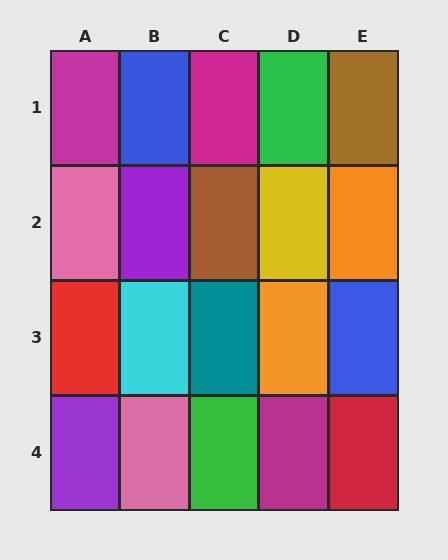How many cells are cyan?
1 cell is cyan.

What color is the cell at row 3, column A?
Red.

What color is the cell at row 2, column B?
Purple.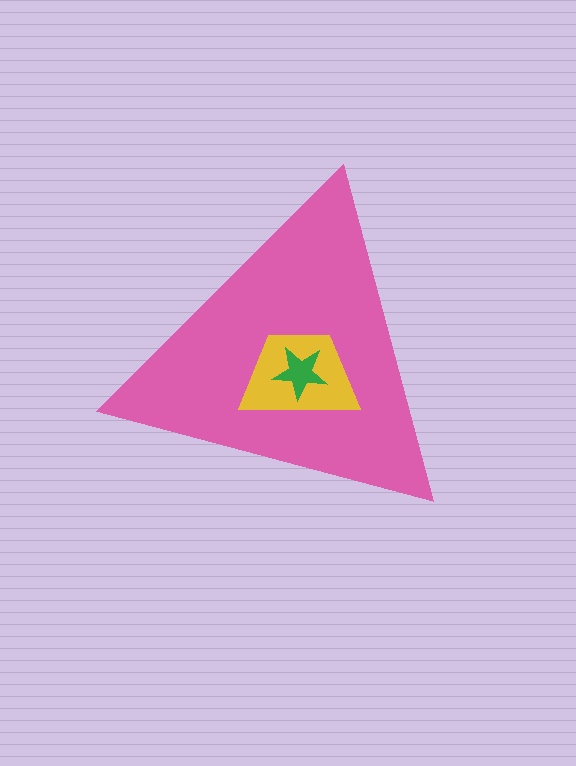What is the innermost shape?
The green star.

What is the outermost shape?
The pink triangle.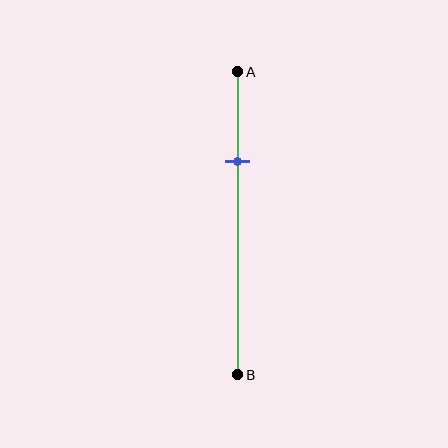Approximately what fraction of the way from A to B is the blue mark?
The blue mark is approximately 30% of the way from A to B.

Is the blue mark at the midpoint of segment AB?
No, the mark is at about 30% from A, not at the 50% midpoint.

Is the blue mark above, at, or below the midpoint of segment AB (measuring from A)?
The blue mark is above the midpoint of segment AB.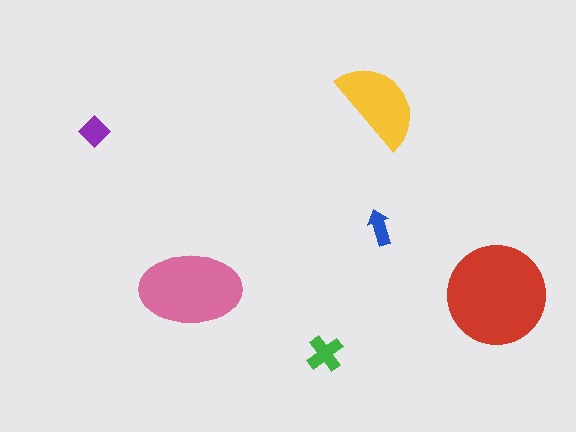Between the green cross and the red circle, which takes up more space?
The red circle.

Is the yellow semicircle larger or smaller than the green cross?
Larger.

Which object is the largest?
The red circle.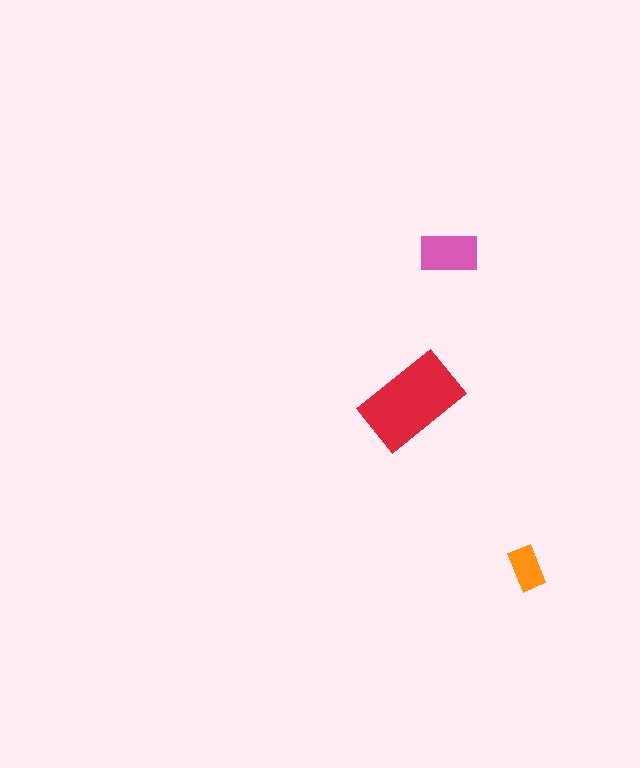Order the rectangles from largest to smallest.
the red one, the pink one, the orange one.